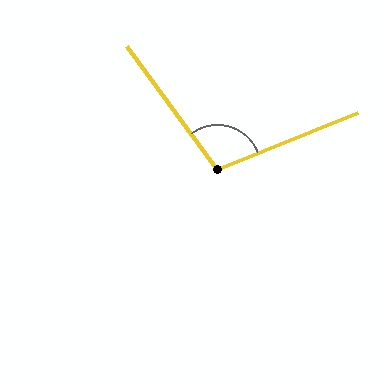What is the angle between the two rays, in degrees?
Approximately 104 degrees.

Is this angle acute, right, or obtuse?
It is obtuse.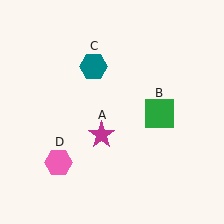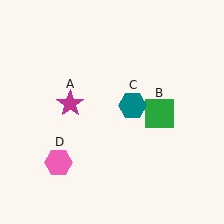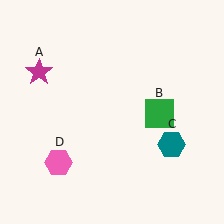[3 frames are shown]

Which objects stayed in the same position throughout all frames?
Green square (object B) and pink hexagon (object D) remained stationary.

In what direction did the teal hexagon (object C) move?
The teal hexagon (object C) moved down and to the right.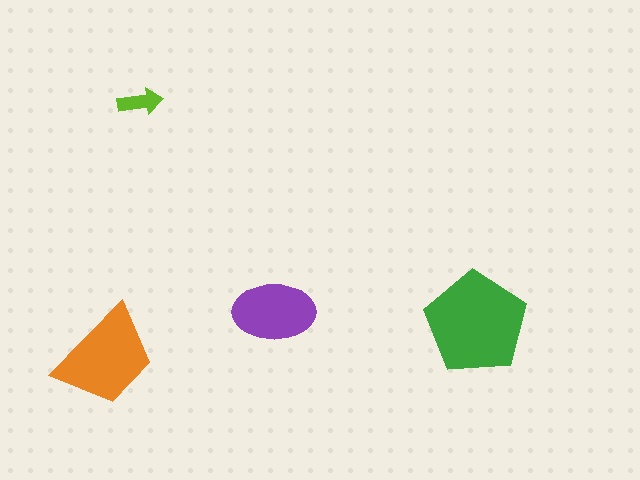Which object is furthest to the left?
The orange trapezoid is leftmost.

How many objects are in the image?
There are 4 objects in the image.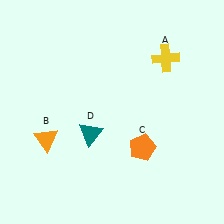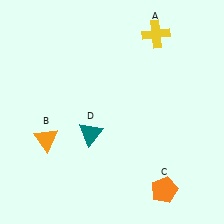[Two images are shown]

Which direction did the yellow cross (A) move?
The yellow cross (A) moved up.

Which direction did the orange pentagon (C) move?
The orange pentagon (C) moved down.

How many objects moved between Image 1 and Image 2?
2 objects moved between the two images.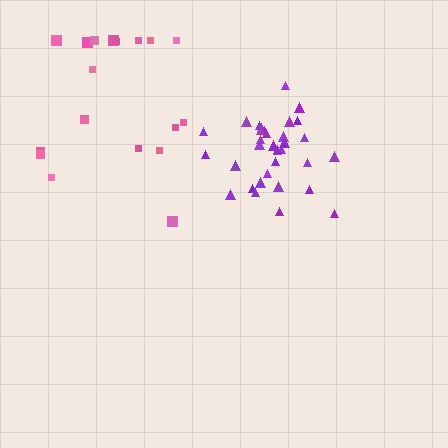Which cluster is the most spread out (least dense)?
Pink.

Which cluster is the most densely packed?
Purple.